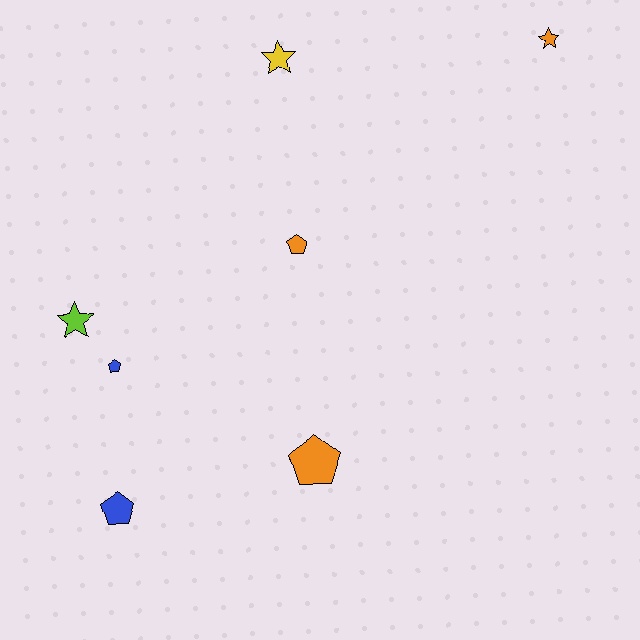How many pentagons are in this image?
There are 4 pentagons.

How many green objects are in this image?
There are no green objects.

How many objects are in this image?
There are 7 objects.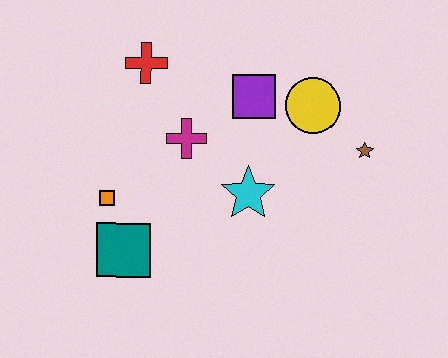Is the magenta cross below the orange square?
No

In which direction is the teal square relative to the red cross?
The teal square is below the red cross.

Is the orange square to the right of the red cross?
No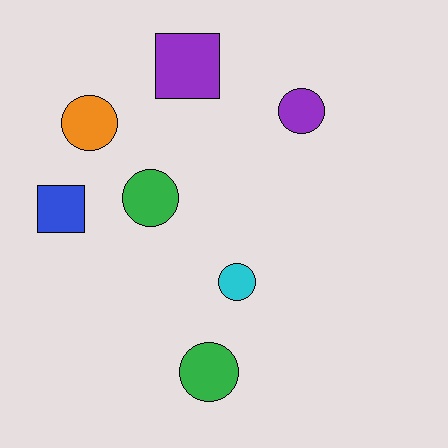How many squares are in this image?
There are 2 squares.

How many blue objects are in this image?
There is 1 blue object.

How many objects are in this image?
There are 7 objects.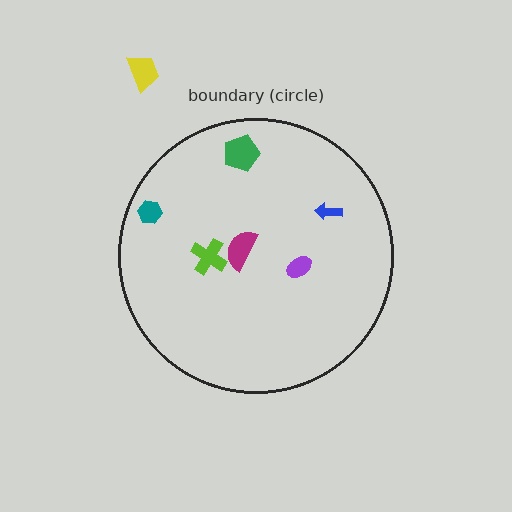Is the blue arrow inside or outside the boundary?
Inside.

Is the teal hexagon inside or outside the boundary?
Inside.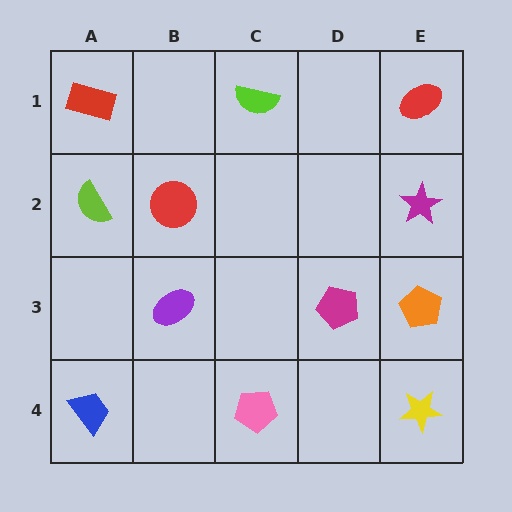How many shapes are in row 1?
3 shapes.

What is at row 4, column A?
A blue trapezoid.